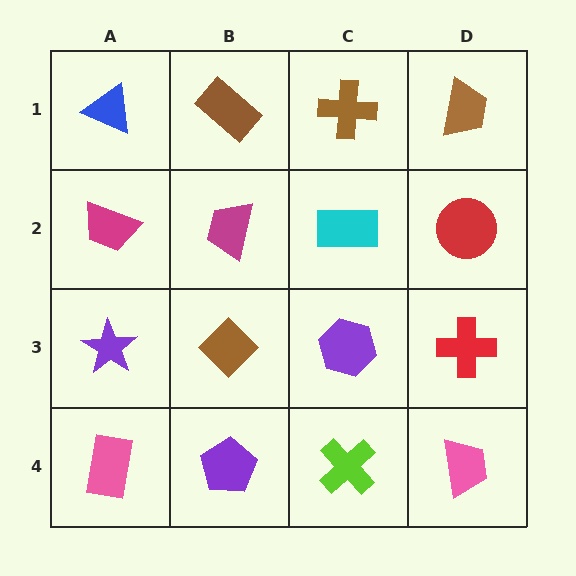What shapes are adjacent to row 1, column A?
A magenta trapezoid (row 2, column A), a brown rectangle (row 1, column B).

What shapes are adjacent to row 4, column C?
A purple hexagon (row 3, column C), a purple pentagon (row 4, column B), a pink trapezoid (row 4, column D).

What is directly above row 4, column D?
A red cross.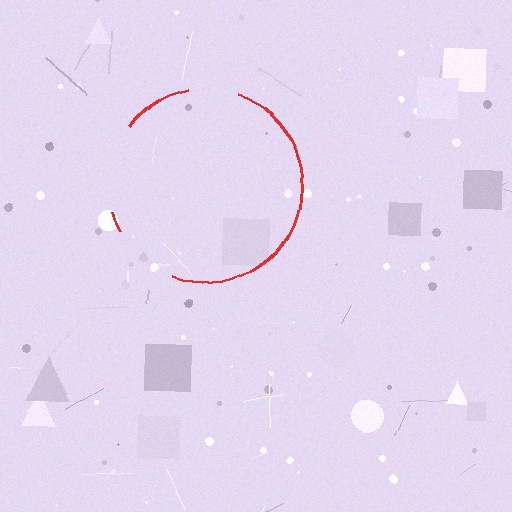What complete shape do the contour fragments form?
The contour fragments form a circle.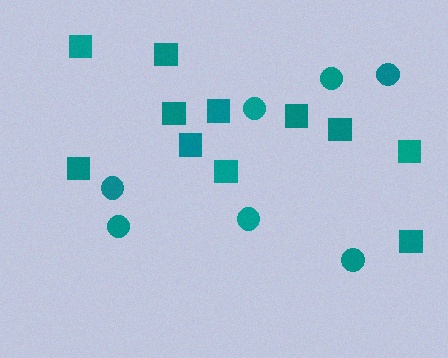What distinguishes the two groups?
There are 2 groups: one group of circles (7) and one group of squares (11).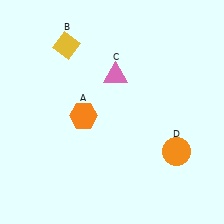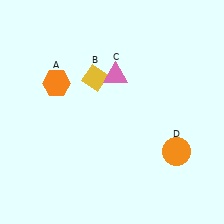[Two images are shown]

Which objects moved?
The objects that moved are: the orange hexagon (A), the yellow diamond (B).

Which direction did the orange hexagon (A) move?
The orange hexagon (A) moved up.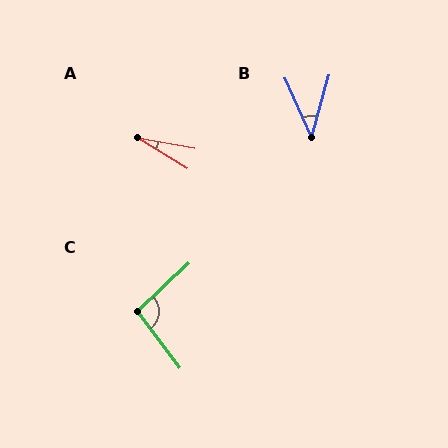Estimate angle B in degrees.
Approximately 40 degrees.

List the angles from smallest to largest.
A (22°), B (40°), C (96°).